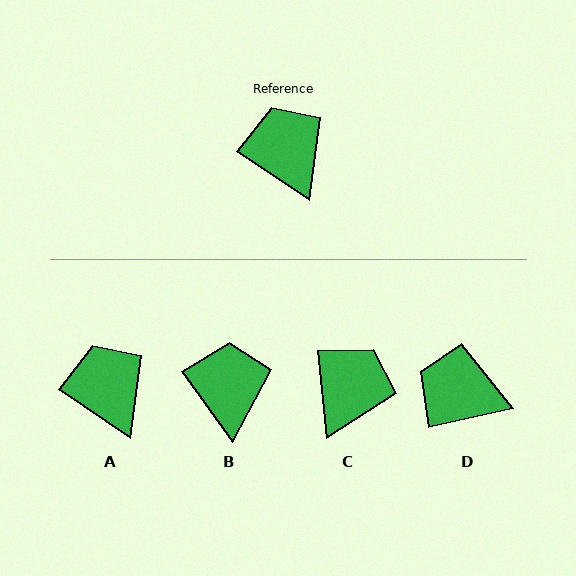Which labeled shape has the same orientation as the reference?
A.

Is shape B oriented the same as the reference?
No, it is off by about 21 degrees.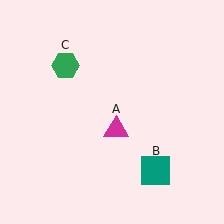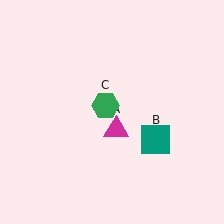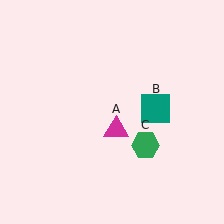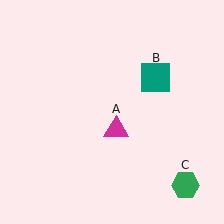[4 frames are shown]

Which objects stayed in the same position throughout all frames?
Magenta triangle (object A) remained stationary.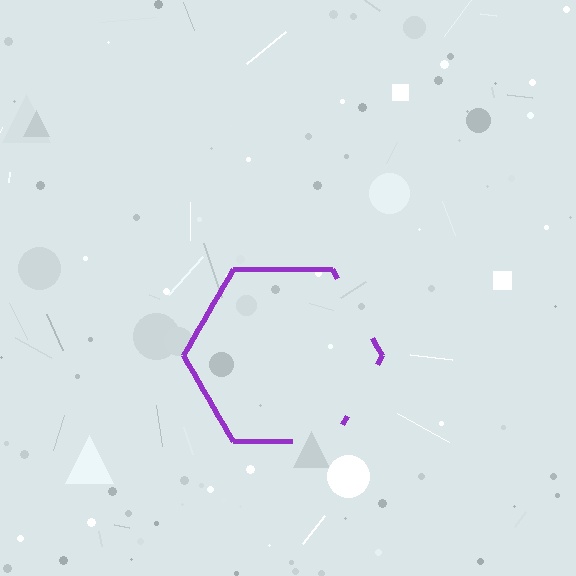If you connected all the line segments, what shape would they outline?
They would outline a hexagon.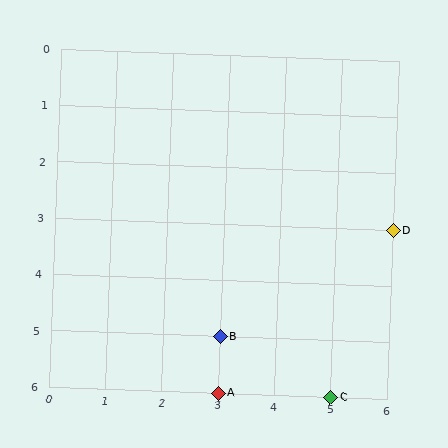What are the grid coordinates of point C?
Point C is at grid coordinates (5, 6).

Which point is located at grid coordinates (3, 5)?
Point B is at (3, 5).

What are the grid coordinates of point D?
Point D is at grid coordinates (6, 3).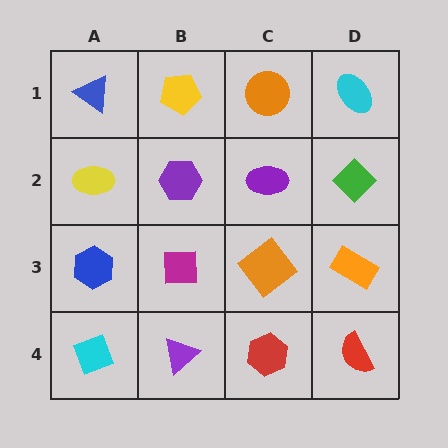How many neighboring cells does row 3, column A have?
3.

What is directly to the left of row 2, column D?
A purple ellipse.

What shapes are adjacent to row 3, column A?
A yellow ellipse (row 2, column A), a cyan diamond (row 4, column A), a magenta square (row 3, column B).